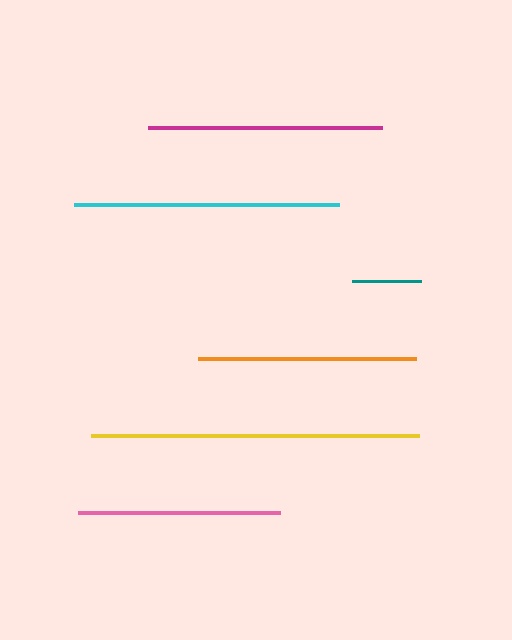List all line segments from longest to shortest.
From longest to shortest: yellow, cyan, magenta, orange, pink, teal.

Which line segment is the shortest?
The teal line is the shortest at approximately 69 pixels.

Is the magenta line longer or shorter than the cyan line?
The cyan line is longer than the magenta line.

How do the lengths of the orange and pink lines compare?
The orange and pink lines are approximately the same length.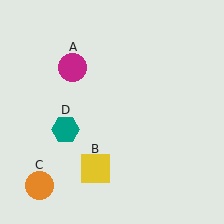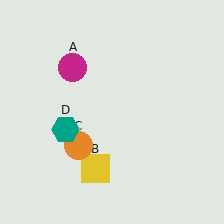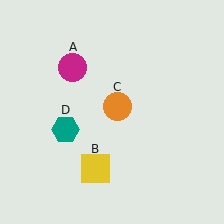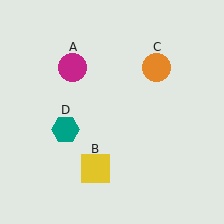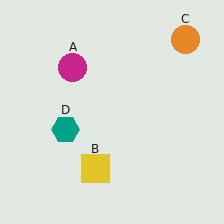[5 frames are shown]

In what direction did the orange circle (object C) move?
The orange circle (object C) moved up and to the right.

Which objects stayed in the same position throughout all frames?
Magenta circle (object A) and yellow square (object B) and teal hexagon (object D) remained stationary.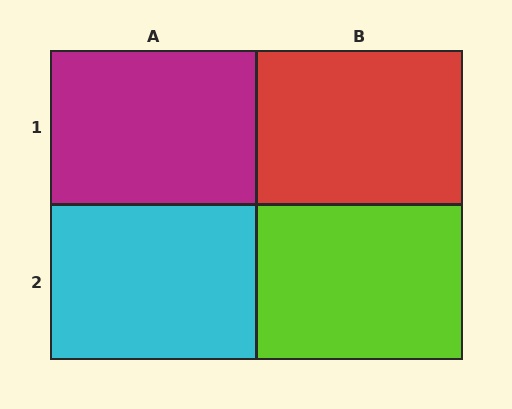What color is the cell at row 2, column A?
Cyan.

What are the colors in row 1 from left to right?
Magenta, red.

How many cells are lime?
1 cell is lime.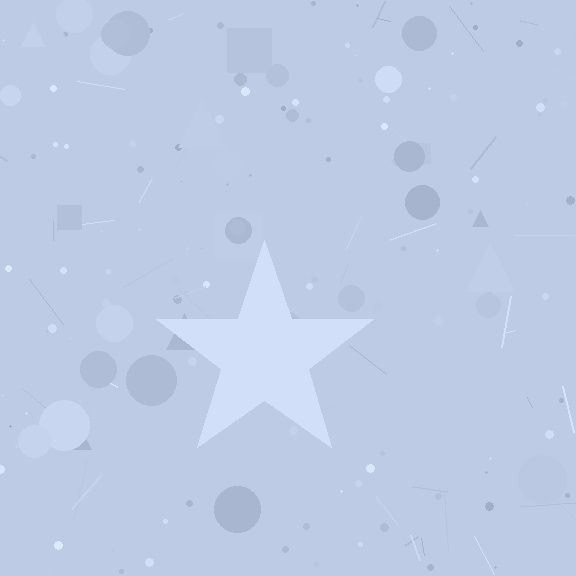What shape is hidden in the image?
A star is hidden in the image.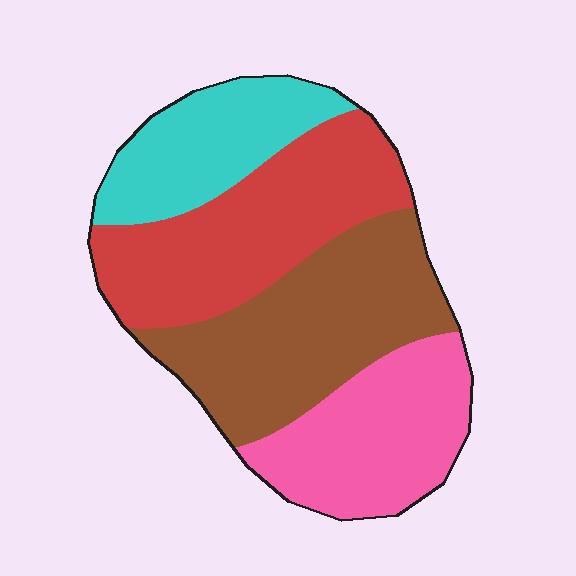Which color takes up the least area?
Cyan, at roughly 20%.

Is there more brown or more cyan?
Brown.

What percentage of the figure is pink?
Pink takes up between a sixth and a third of the figure.